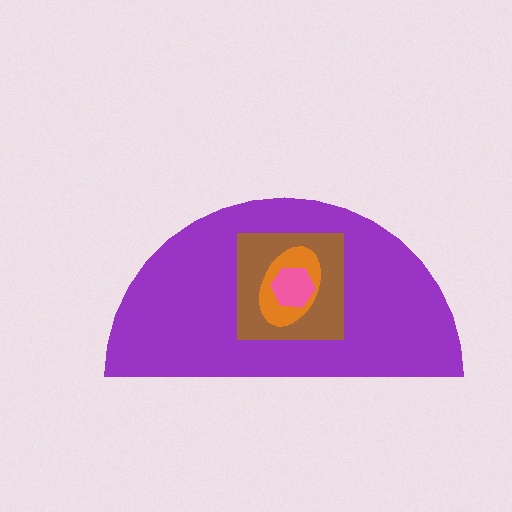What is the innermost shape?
The pink hexagon.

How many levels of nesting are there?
4.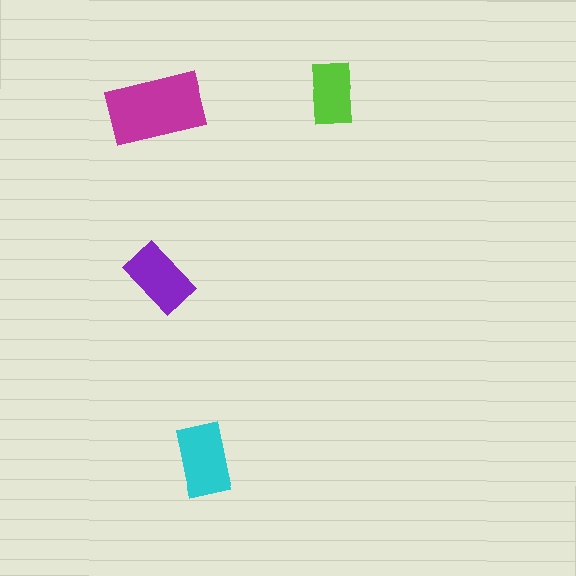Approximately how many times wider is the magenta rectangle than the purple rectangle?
About 1.5 times wider.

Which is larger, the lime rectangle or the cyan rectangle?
The cyan one.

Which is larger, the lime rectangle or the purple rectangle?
The purple one.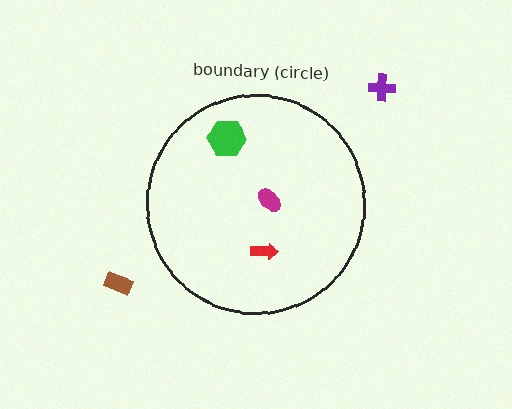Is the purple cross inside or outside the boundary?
Outside.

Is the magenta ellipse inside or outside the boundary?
Inside.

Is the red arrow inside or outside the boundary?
Inside.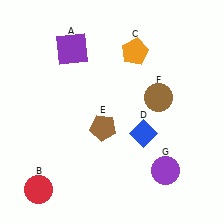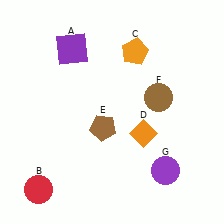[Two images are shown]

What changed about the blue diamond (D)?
In Image 1, D is blue. In Image 2, it changed to orange.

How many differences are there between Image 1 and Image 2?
There is 1 difference between the two images.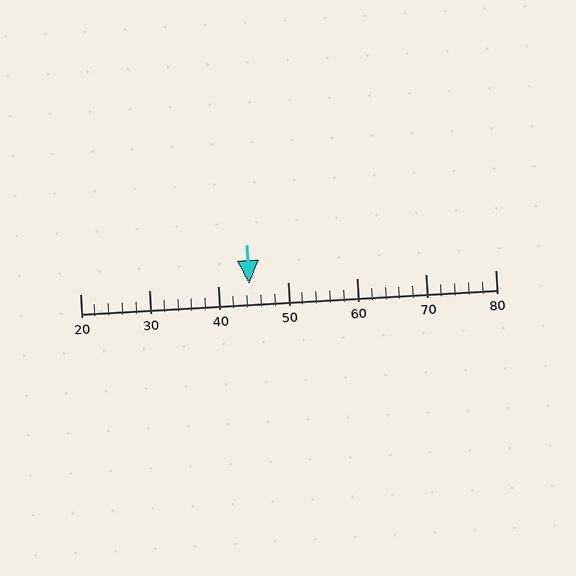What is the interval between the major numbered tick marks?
The major tick marks are spaced 10 units apart.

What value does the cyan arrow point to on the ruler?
The cyan arrow points to approximately 44.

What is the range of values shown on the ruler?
The ruler shows values from 20 to 80.